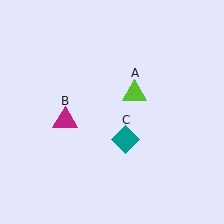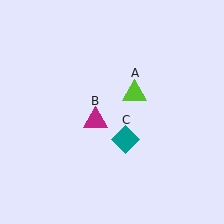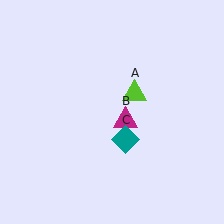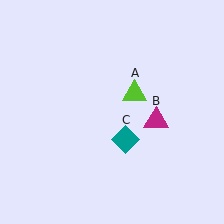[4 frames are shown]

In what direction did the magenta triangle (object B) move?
The magenta triangle (object B) moved right.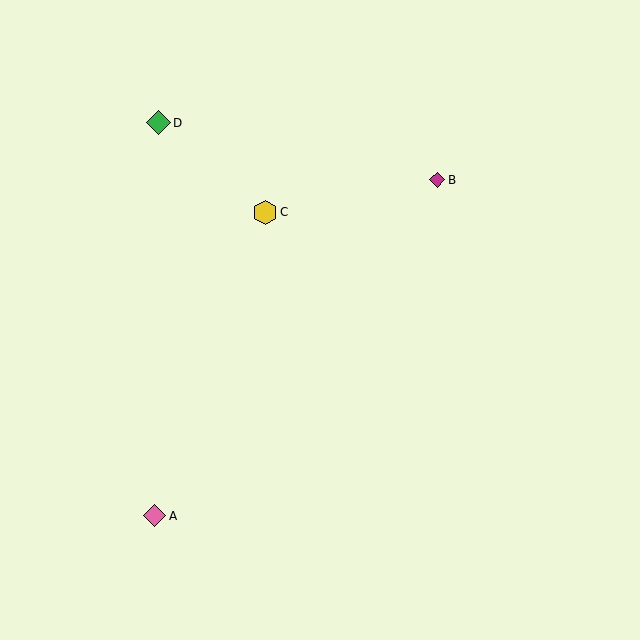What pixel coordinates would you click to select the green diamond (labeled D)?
Click at (158, 123) to select the green diamond D.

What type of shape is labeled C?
Shape C is a yellow hexagon.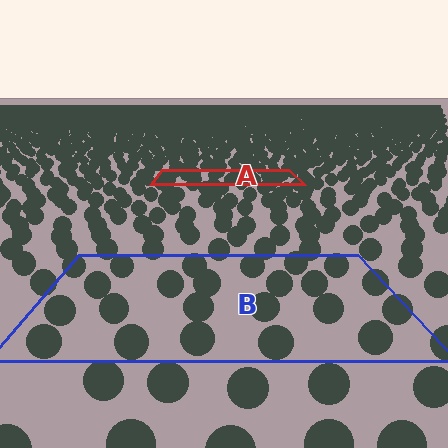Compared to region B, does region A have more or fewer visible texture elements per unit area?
Region A has more texture elements per unit area — they are packed more densely because it is farther away.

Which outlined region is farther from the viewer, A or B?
Region A is farther from the viewer — the texture elements inside it appear smaller and more densely packed.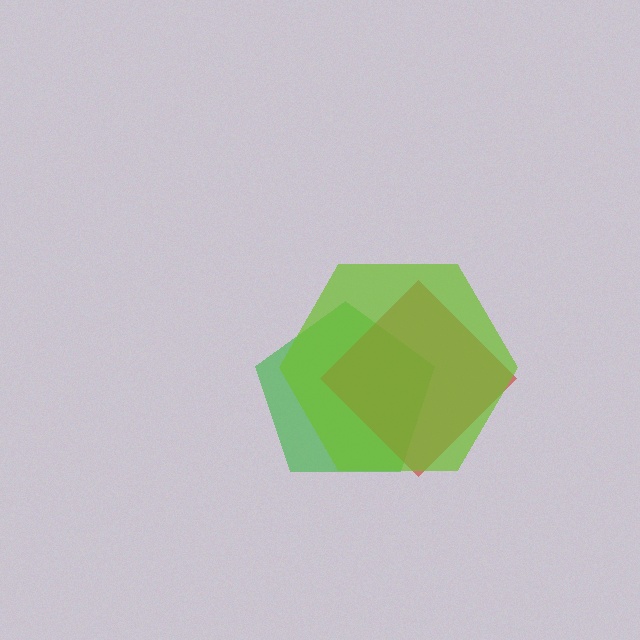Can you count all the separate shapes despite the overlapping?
Yes, there are 3 separate shapes.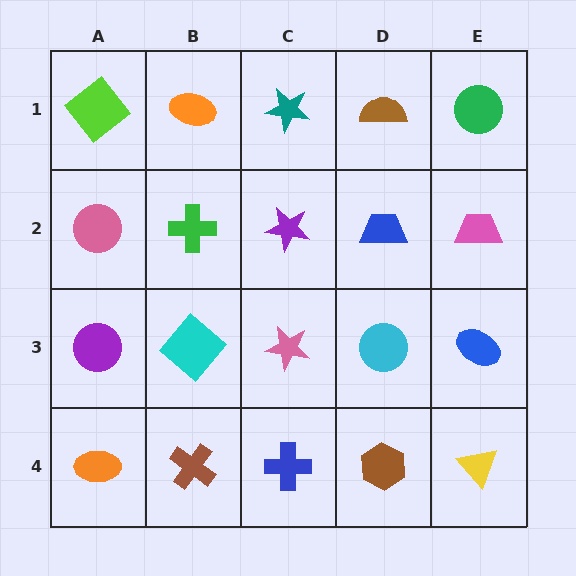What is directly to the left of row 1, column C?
An orange ellipse.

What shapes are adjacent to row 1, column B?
A green cross (row 2, column B), a lime diamond (row 1, column A), a teal star (row 1, column C).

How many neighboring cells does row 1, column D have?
3.